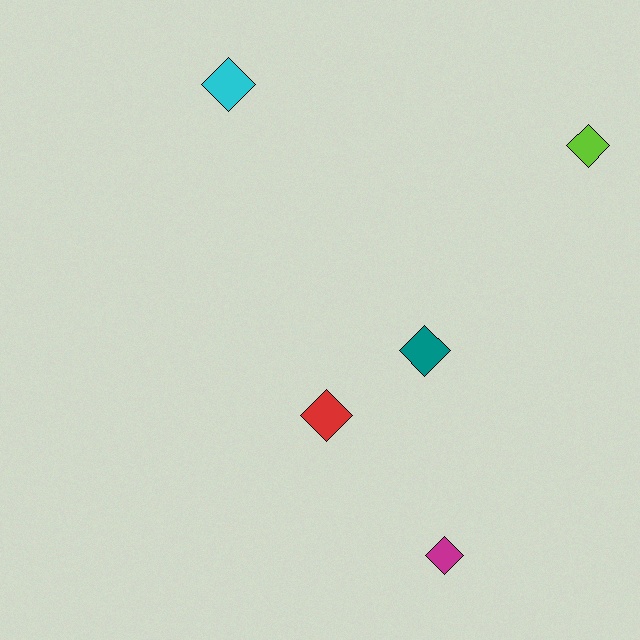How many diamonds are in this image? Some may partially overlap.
There are 5 diamonds.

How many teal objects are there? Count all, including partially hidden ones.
There is 1 teal object.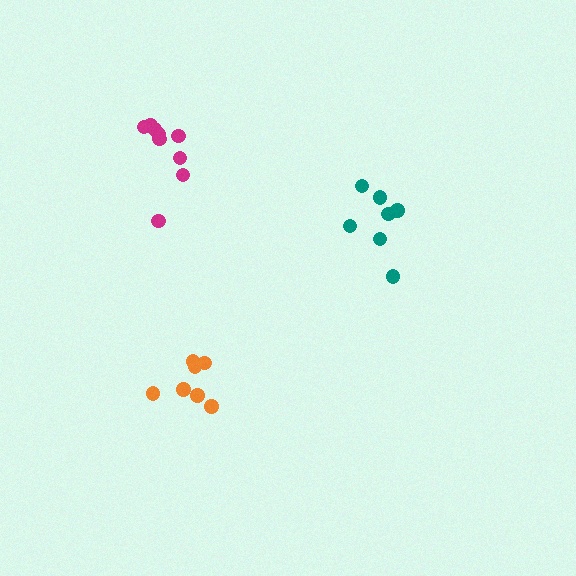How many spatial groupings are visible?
There are 3 spatial groupings.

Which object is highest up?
The magenta cluster is topmost.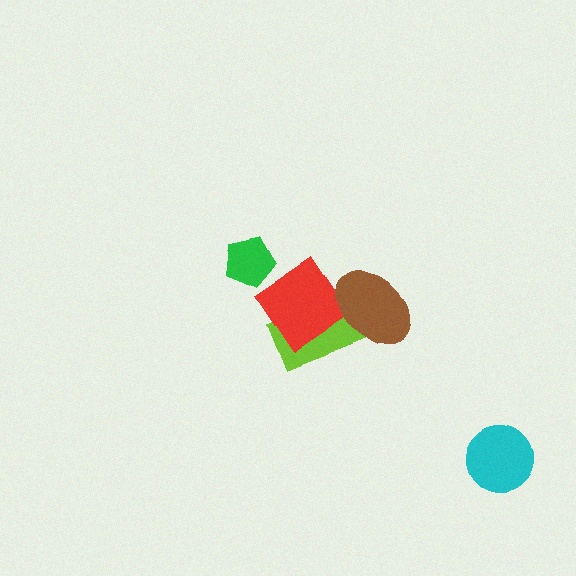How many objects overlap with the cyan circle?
0 objects overlap with the cyan circle.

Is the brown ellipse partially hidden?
No, no other shape covers it.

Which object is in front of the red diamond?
The brown ellipse is in front of the red diamond.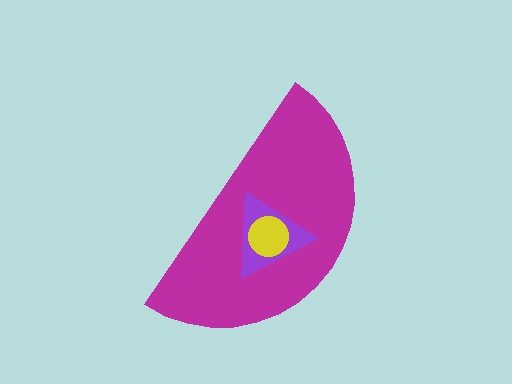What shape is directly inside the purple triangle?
The yellow circle.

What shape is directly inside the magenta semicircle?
The purple triangle.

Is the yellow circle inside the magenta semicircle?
Yes.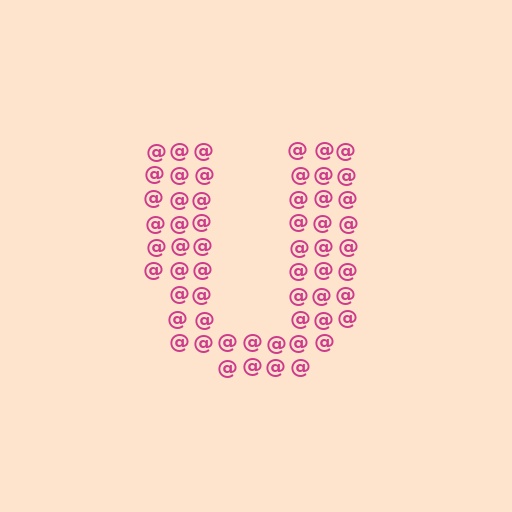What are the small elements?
The small elements are at signs.